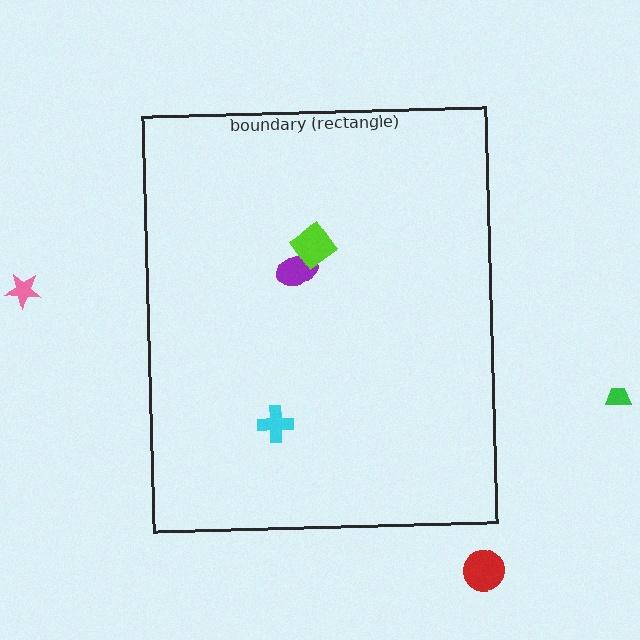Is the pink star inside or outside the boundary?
Outside.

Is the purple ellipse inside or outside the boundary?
Inside.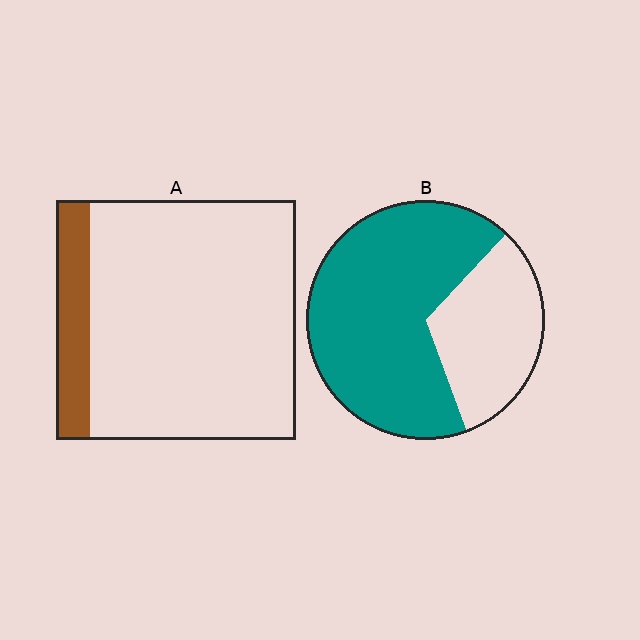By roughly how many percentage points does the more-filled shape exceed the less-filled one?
By roughly 55 percentage points (B over A).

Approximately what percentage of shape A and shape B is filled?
A is approximately 15% and B is approximately 70%.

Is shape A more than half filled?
No.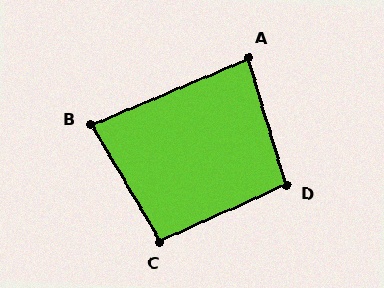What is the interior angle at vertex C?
Approximately 96 degrees (obtuse).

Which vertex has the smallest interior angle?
B, at approximately 82 degrees.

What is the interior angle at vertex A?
Approximately 84 degrees (acute).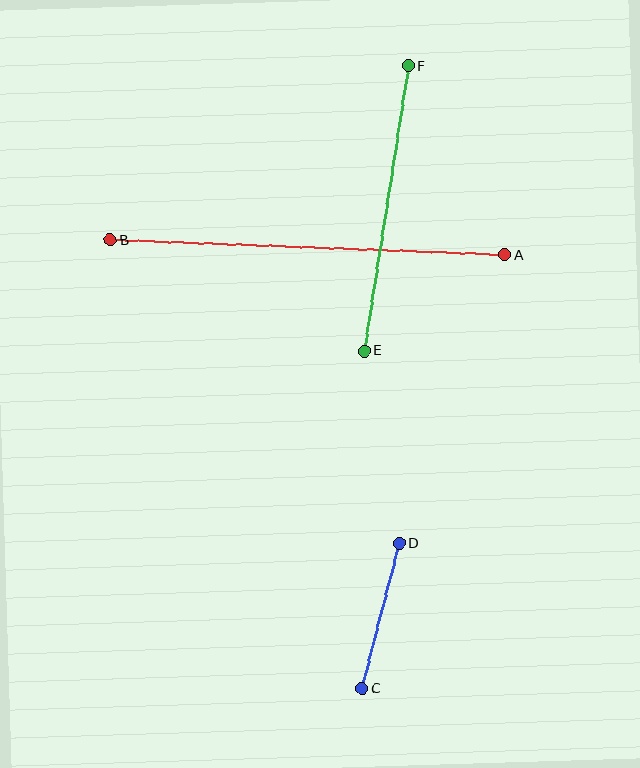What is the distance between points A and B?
The distance is approximately 395 pixels.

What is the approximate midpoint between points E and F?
The midpoint is at approximately (386, 208) pixels.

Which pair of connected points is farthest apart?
Points A and B are farthest apart.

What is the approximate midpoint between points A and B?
The midpoint is at approximately (307, 248) pixels.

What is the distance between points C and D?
The distance is approximately 150 pixels.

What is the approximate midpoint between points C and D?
The midpoint is at approximately (381, 616) pixels.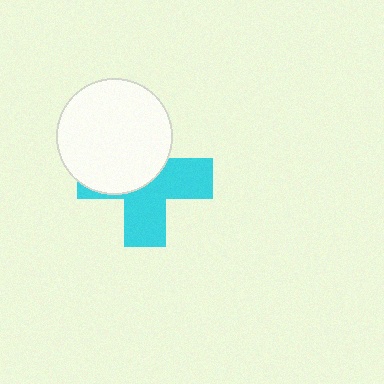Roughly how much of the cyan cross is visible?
About half of it is visible (roughly 52%).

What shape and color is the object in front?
The object in front is a white circle.